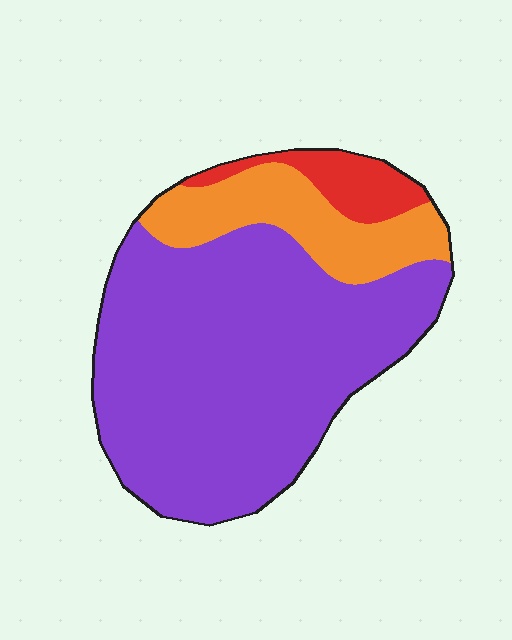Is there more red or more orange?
Orange.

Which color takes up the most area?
Purple, at roughly 75%.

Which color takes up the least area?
Red, at roughly 10%.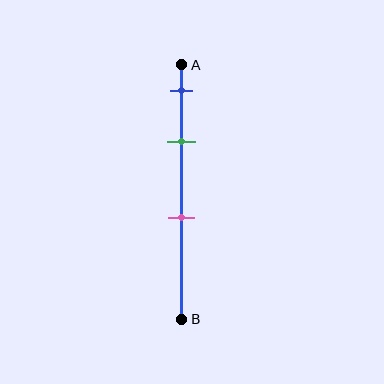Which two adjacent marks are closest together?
The blue and green marks are the closest adjacent pair.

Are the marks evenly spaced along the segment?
No, the marks are not evenly spaced.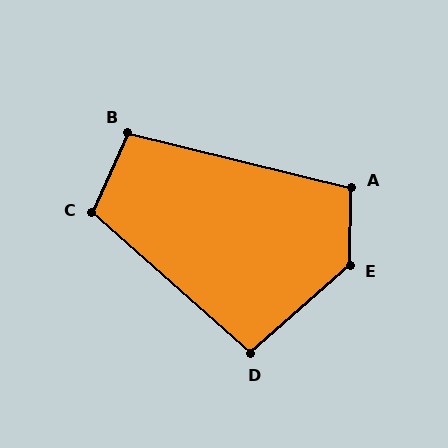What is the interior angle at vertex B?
Approximately 100 degrees (obtuse).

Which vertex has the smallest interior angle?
D, at approximately 97 degrees.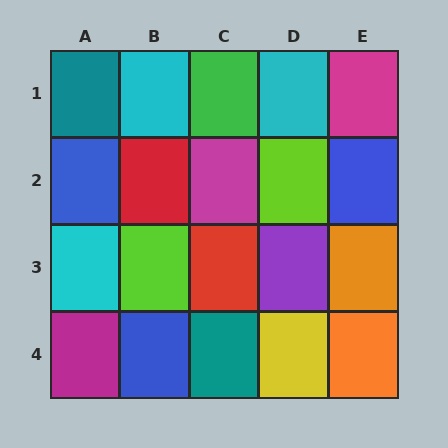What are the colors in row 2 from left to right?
Blue, red, magenta, lime, blue.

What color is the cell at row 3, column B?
Lime.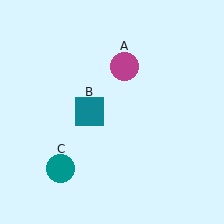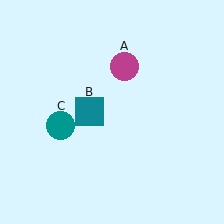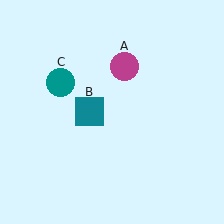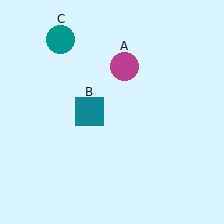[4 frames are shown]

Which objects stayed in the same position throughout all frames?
Magenta circle (object A) and teal square (object B) remained stationary.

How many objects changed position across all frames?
1 object changed position: teal circle (object C).